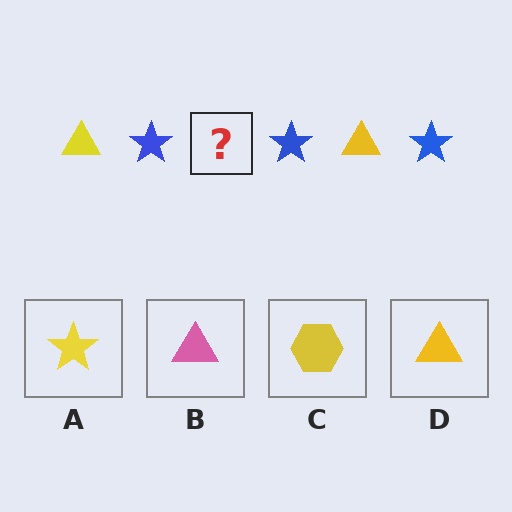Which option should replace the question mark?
Option D.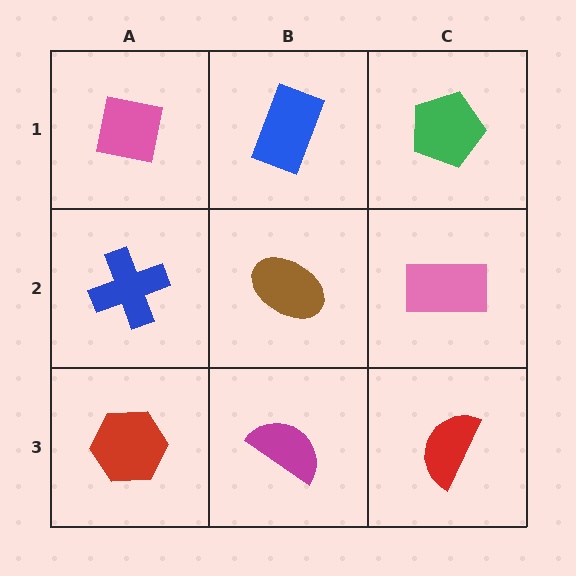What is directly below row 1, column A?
A blue cross.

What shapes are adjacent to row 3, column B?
A brown ellipse (row 2, column B), a red hexagon (row 3, column A), a red semicircle (row 3, column C).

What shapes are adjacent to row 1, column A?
A blue cross (row 2, column A), a blue rectangle (row 1, column B).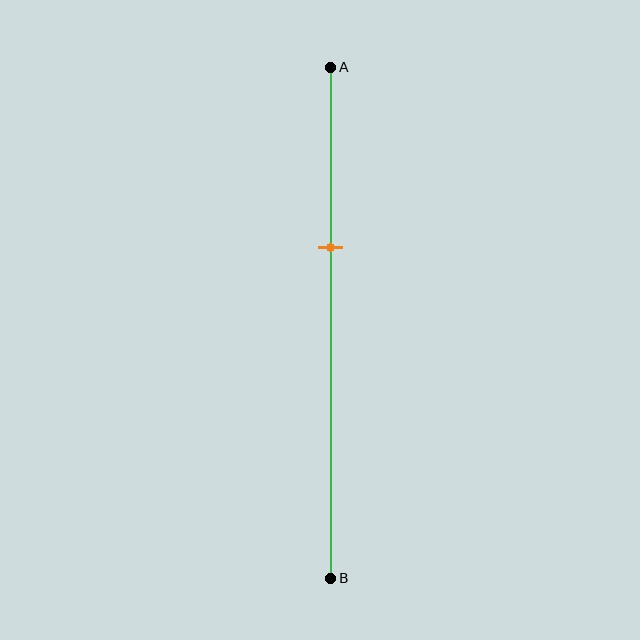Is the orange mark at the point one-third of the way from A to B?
Yes, the mark is approximately at the one-third point.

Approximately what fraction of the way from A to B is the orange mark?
The orange mark is approximately 35% of the way from A to B.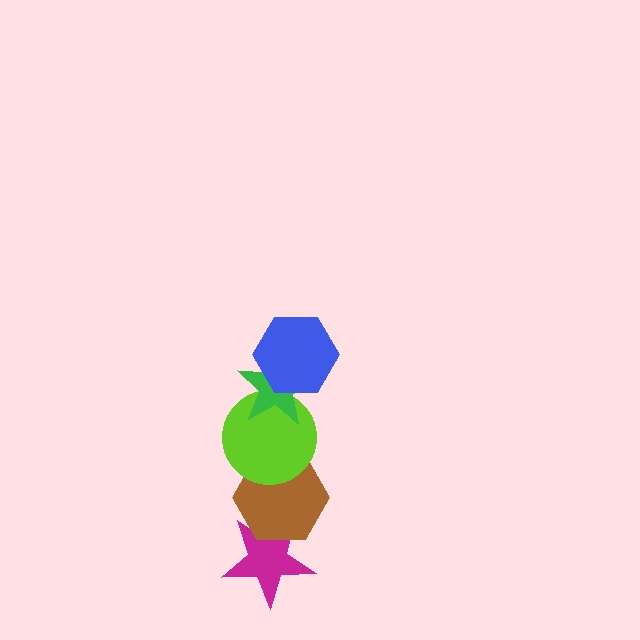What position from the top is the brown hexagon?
The brown hexagon is 4th from the top.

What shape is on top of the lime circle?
The green star is on top of the lime circle.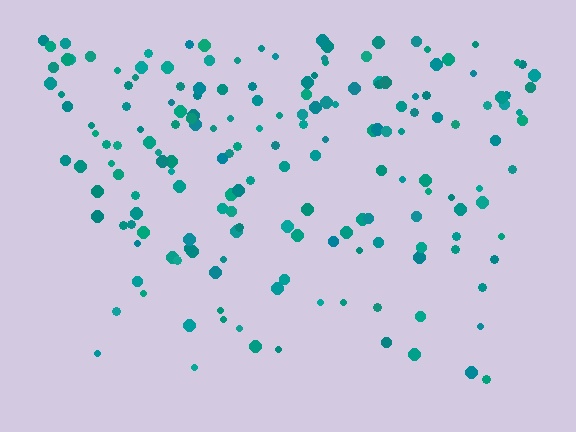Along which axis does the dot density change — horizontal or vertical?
Vertical.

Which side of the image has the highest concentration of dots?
The top.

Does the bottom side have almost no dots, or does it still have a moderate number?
Still a moderate number, just noticeably fewer than the top.